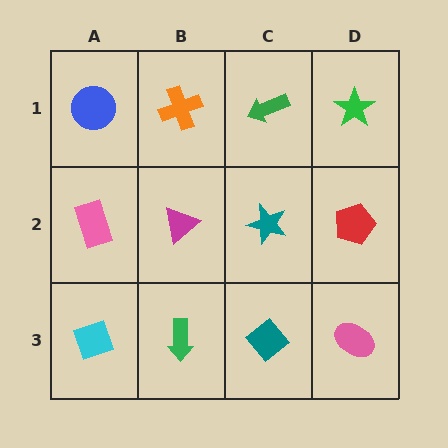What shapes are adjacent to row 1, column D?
A red pentagon (row 2, column D), a green arrow (row 1, column C).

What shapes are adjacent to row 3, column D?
A red pentagon (row 2, column D), a teal diamond (row 3, column C).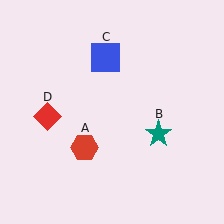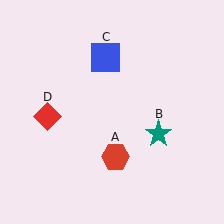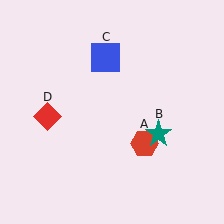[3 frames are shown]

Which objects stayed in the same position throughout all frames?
Teal star (object B) and blue square (object C) and red diamond (object D) remained stationary.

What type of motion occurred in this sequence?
The red hexagon (object A) rotated counterclockwise around the center of the scene.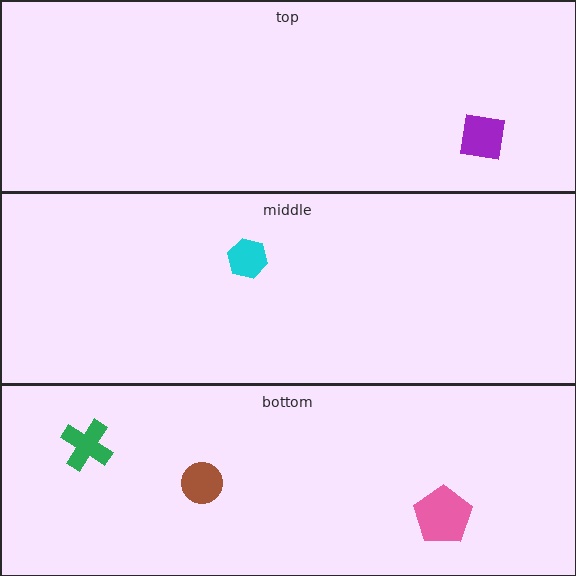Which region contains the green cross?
The bottom region.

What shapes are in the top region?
The purple square.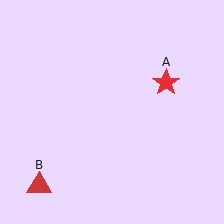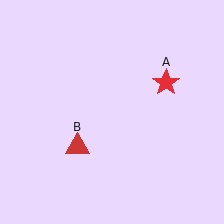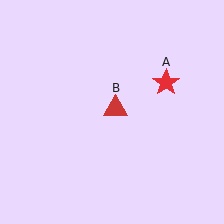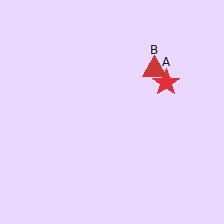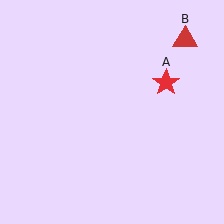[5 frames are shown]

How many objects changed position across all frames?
1 object changed position: red triangle (object B).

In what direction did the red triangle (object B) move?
The red triangle (object B) moved up and to the right.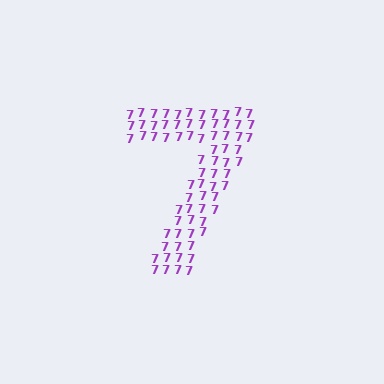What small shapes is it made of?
It is made of small digit 7's.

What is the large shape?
The large shape is the digit 7.